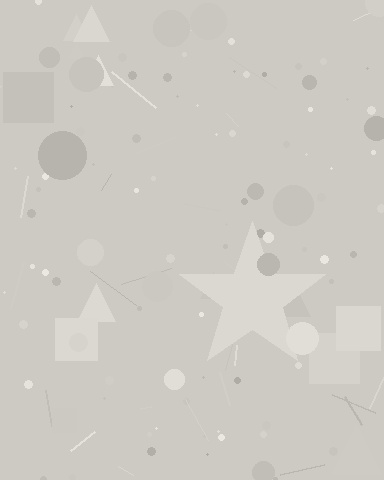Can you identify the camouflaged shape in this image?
The camouflaged shape is a star.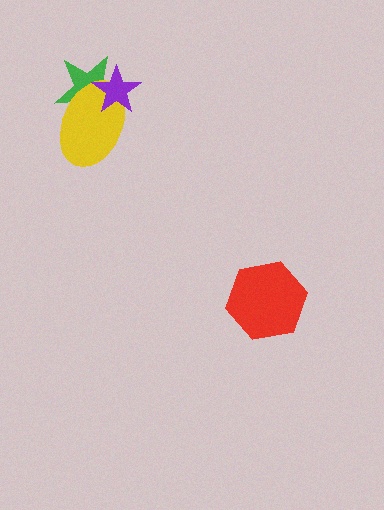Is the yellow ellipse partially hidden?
Yes, it is partially covered by another shape.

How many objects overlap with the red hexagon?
0 objects overlap with the red hexagon.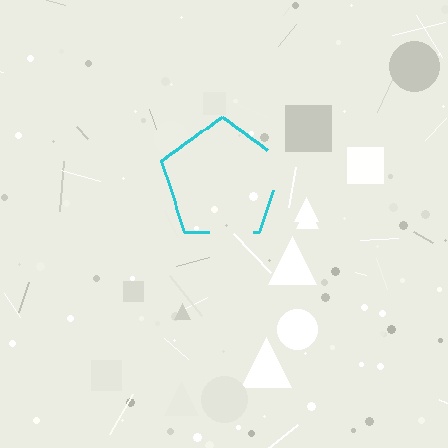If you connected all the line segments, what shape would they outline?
They would outline a pentagon.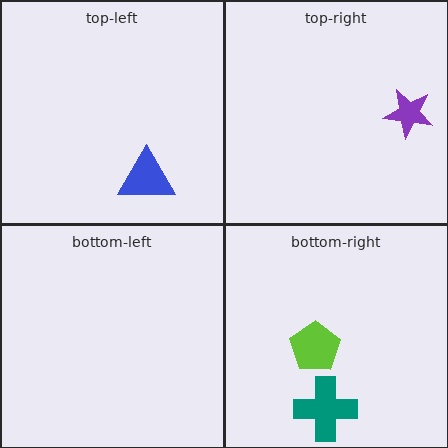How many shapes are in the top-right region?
1.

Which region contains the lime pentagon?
The bottom-right region.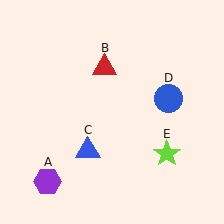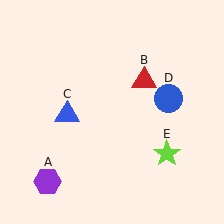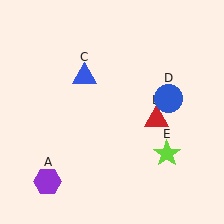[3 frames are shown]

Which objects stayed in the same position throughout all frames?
Purple hexagon (object A) and blue circle (object D) and lime star (object E) remained stationary.